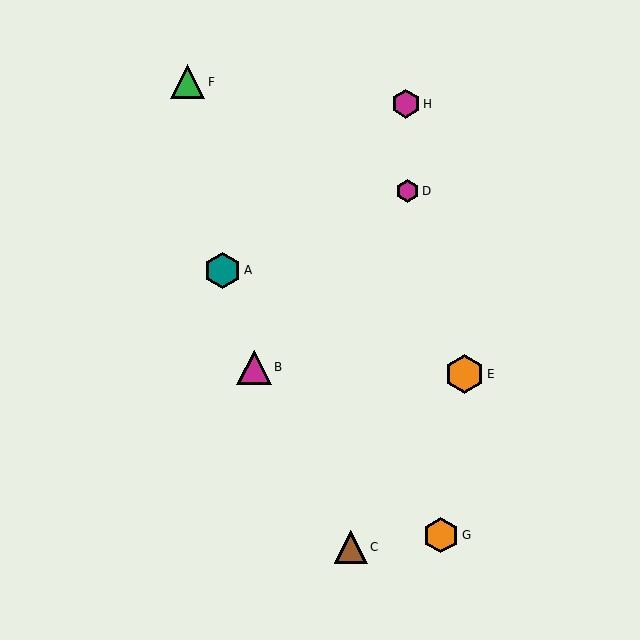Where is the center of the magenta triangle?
The center of the magenta triangle is at (254, 367).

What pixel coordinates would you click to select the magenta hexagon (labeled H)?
Click at (406, 104) to select the magenta hexagon H.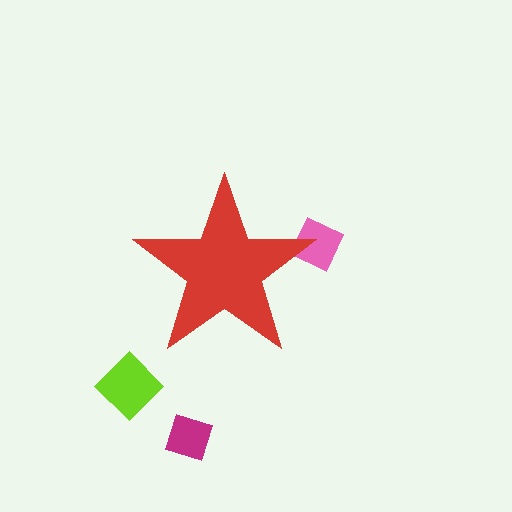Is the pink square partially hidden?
Yes, the pink square is partially hidden behind the red star.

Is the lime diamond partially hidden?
No, the lime diamond is fully visible.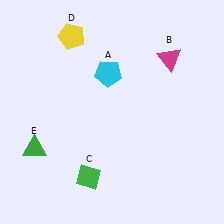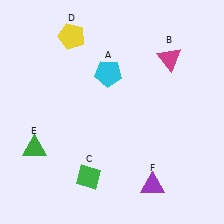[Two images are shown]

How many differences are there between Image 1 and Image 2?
There is 1 difference between the two images.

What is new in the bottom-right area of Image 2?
A purple triangle (F) was added in the bottom-right area of Image 2.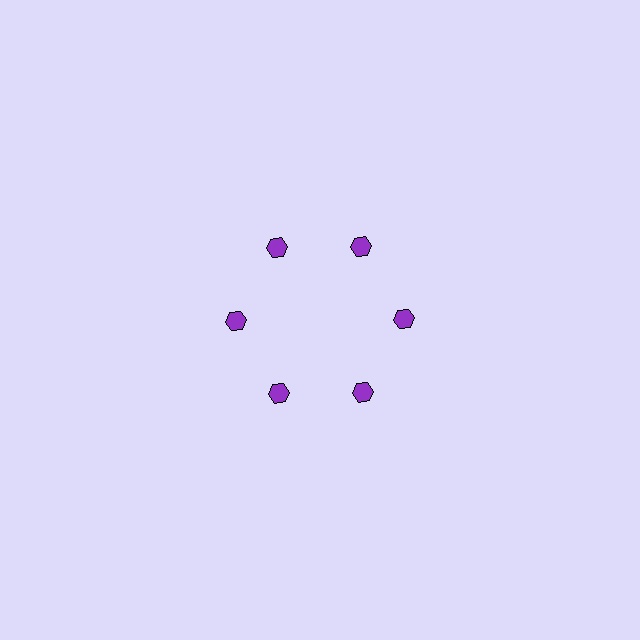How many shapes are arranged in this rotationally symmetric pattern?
There are 6 shapes, arranged in 6 groups of 1.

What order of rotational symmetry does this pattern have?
This pattern has 6-fold rotational symmetry.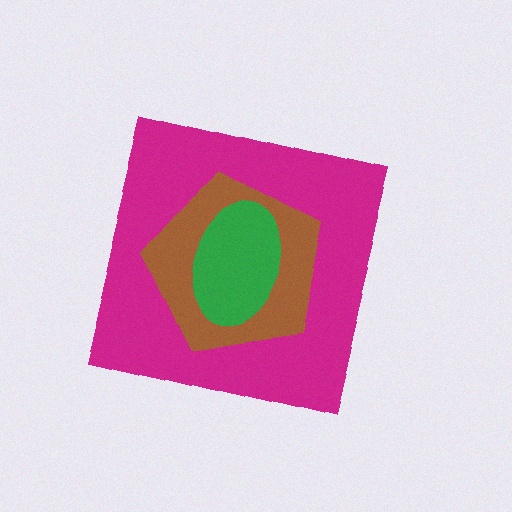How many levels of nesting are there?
3.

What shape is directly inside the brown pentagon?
The green ellipse.